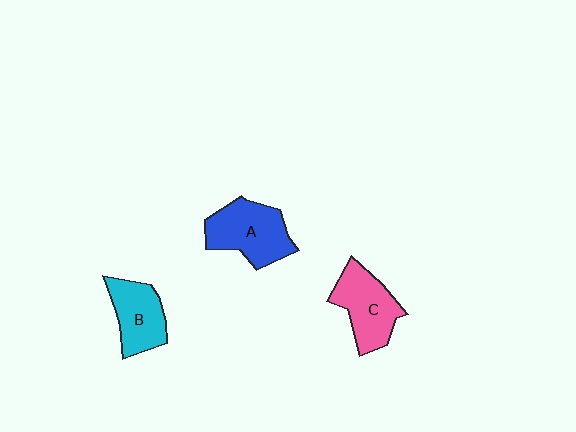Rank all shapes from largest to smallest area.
From largest to smallest: A (blue), C (pink), B (cyan).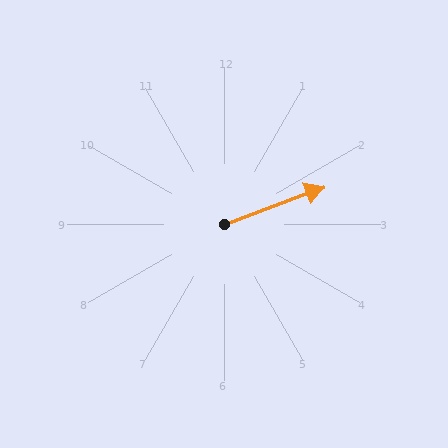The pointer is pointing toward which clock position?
Roughly 2 o'clock.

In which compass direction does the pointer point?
East.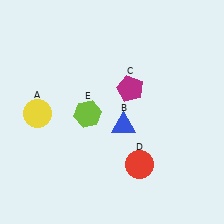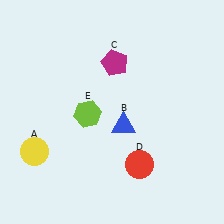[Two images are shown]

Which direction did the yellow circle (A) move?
The yellow circle (A) moved down.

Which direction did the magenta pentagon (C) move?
The magenta pentagon (C) moved up.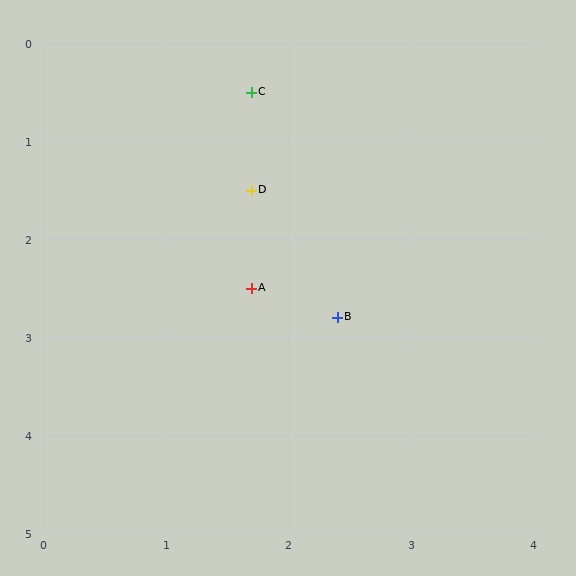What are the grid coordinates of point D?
Point D is at approximately (1.7, 1.5).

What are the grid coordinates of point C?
Point C is at approximately (1.7, 0.5).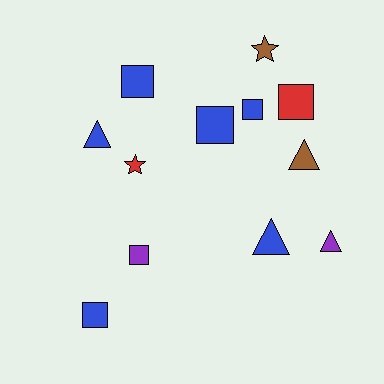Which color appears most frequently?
Blue, with 6 objects.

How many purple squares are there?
There is 1 purple square.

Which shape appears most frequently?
Square, with 6 objects.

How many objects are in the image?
There are 12 objects.